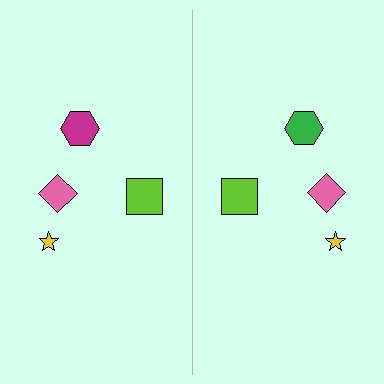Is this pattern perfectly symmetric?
No, the pattern is not perfectly symmetric. The green hexagon on the right side breaks the symmetry — its mirror counterpart is magenta.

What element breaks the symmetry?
The green hexagon on the right side breaks the symmetry — its mirror counterpart is magenta.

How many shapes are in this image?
There are 8 shapes in this image.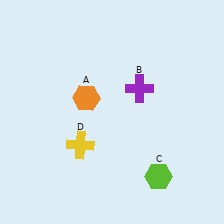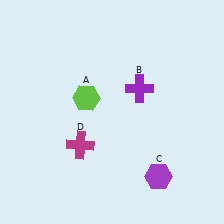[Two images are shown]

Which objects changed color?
A changed from orange to lime. C changed from lime to purple. D changed from yellow to magenta.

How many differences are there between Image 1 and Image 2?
There are 3 differences between the two images.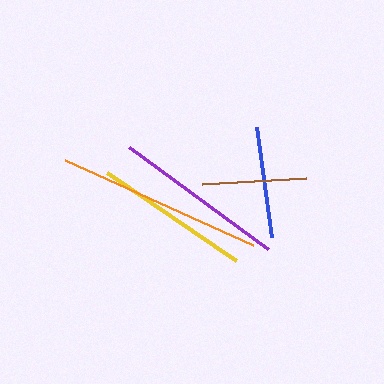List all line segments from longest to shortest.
From longest to shortest: orange, purple, yellow, blue, brown.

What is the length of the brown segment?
The brown segment is approximately 105 pixels long.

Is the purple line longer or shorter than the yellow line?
The purple line is longer than the yellow line.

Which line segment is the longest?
The orange line is the longest at approximately 206 pixels.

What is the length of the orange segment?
The orange segment is approximately 206 pixels long.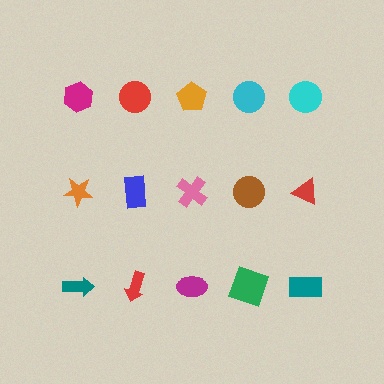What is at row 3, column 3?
A magenta ellipse.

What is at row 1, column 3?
An orange pentagon.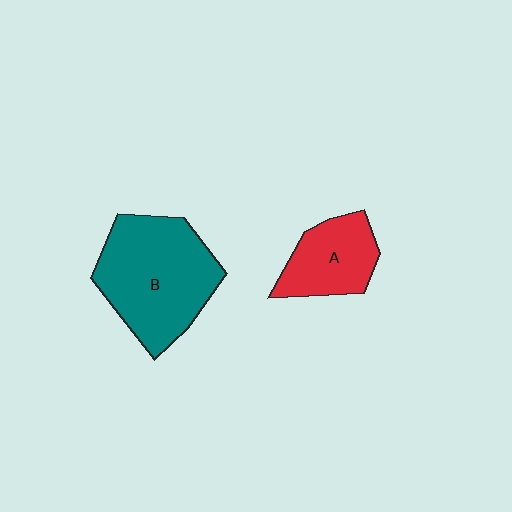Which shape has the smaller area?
Shape A (red).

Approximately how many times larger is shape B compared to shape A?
Approximately 1.9 times.